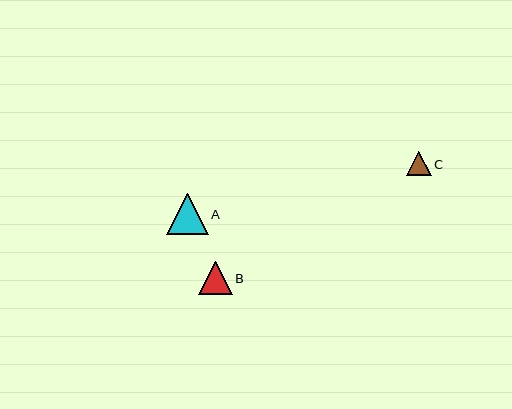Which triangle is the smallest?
Triangle C is the smallest with a size of approximately 25 pixels.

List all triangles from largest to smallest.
From largest to smallest: A, B, C.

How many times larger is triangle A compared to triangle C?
Triangle A is approximately 1.7 times the size of triangle C.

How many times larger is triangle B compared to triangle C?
Triangle B is approximately 1.4 times the size of triangle C.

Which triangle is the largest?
Triangle A is the largest with a size of approximately 41 pixels.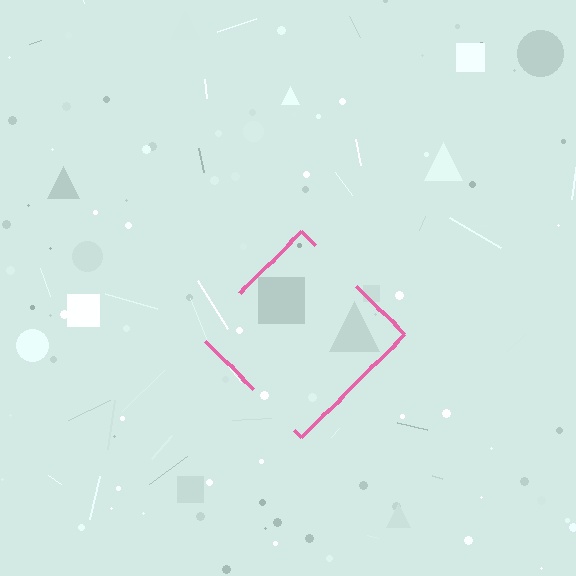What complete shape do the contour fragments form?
The contour fragments form a diamond.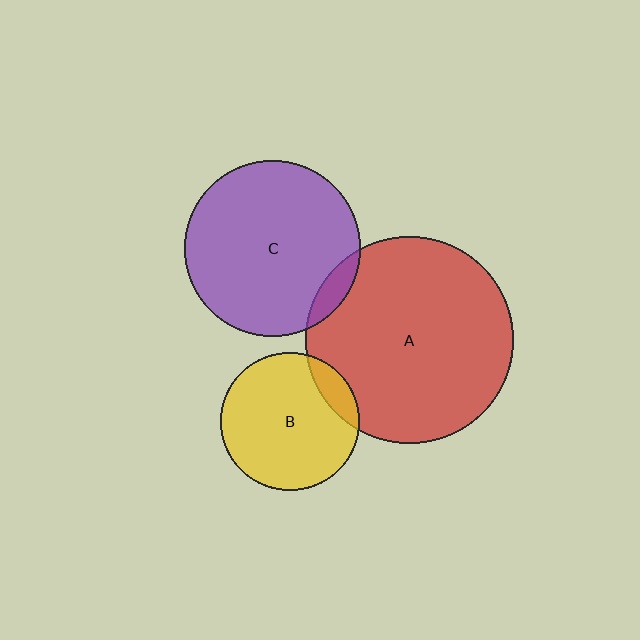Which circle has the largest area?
Circle A (red).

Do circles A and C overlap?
Yes.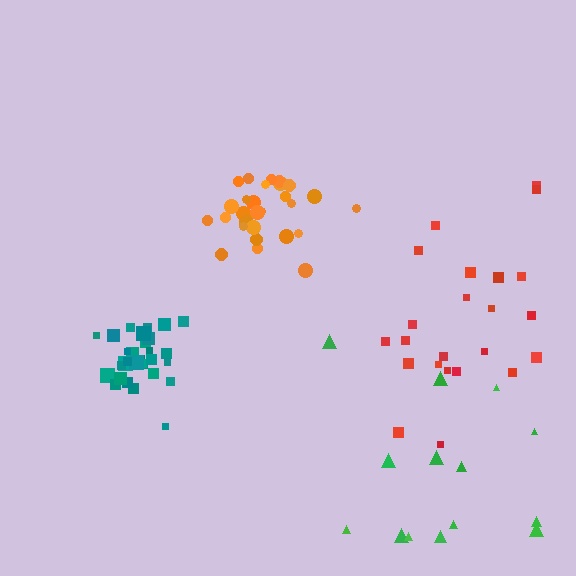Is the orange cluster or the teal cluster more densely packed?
Teal.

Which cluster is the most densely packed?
Teal.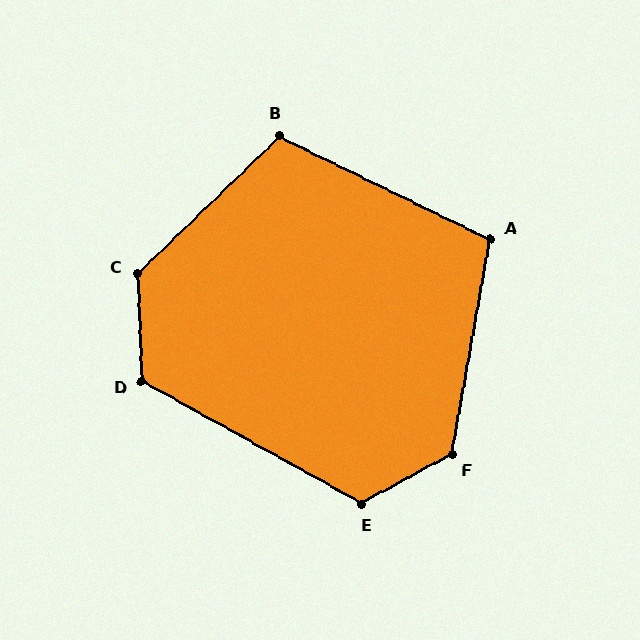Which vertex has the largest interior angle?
C, at approximately 132 degrees.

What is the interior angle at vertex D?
Approximately 121 degrees (obtuse).